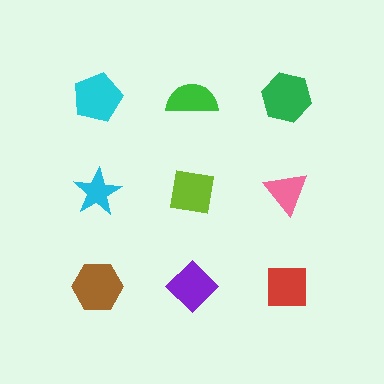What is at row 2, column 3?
A pink triangle.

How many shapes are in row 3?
3 shapes.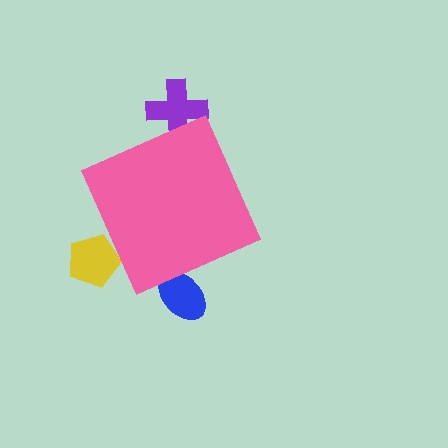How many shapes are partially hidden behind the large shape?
3 shapes are partially hidden.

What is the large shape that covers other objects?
A pink diamond.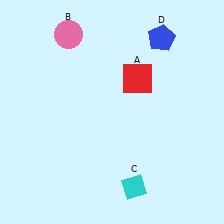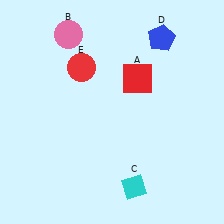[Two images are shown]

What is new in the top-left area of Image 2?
A red circle (E) was added in the top-left area of Image 2.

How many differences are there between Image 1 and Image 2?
There is 1 difference between the two images.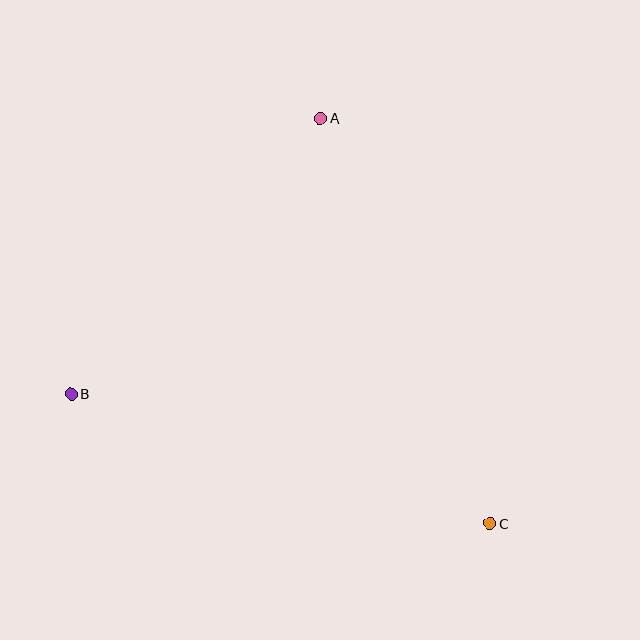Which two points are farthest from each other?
Points A and C are farthest from each other.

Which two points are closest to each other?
Points A and B are closest to each other.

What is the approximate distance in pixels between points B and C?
The distance between B and C is approximately 438 pixels.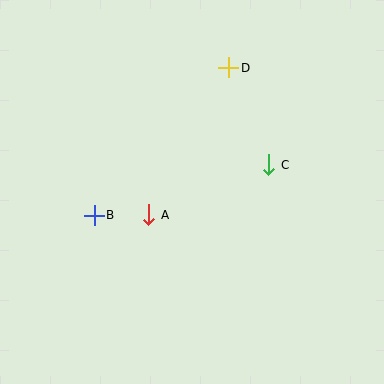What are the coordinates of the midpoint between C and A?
The midpoint between C and A is at (209, 190).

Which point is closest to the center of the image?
Point A at (149, 215) is closest to the center.